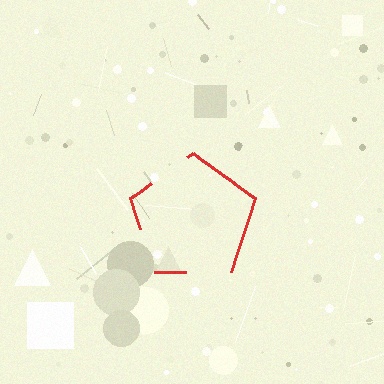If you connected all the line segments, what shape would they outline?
They would outline a pentagon.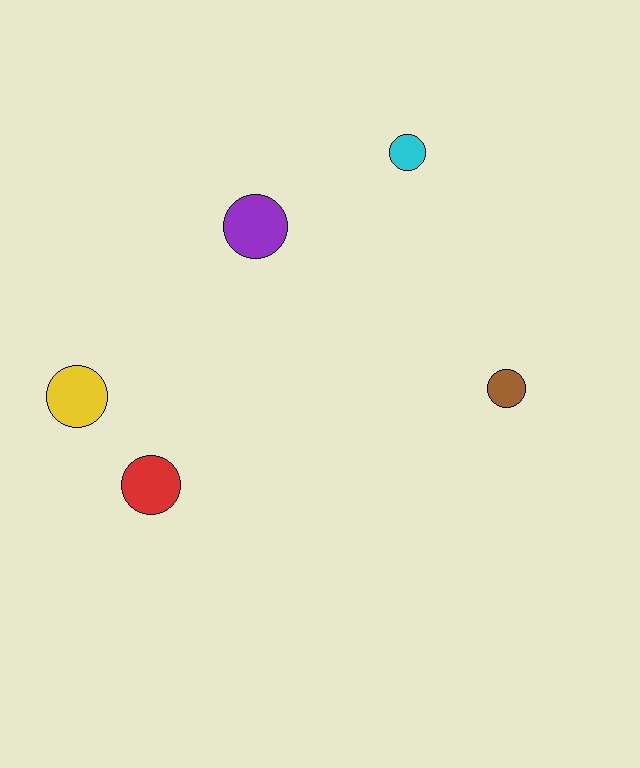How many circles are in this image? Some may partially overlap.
There are 5 circles.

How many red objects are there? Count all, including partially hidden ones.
There is 1 red object.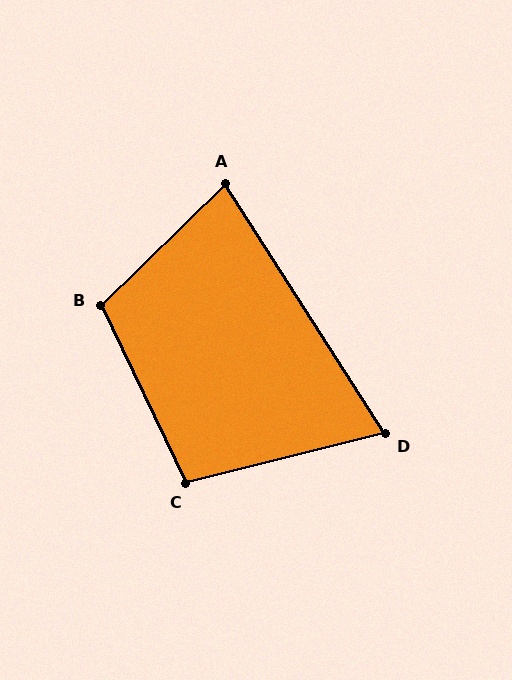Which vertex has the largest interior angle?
B, at approximately 109 degrees.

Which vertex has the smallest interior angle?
D, at approximately 71 degrees.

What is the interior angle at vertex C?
Approximately 102 degrees (obtuse).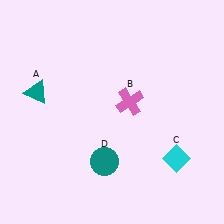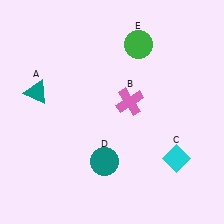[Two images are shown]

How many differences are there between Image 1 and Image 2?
There is 1 difference between the two images.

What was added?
A green circle (E) was added in Image 2.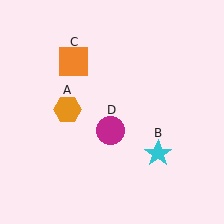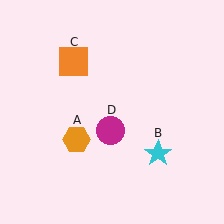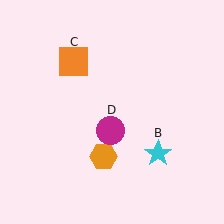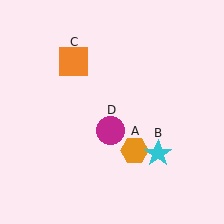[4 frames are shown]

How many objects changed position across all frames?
1 object changed position: orange hexagon (object A).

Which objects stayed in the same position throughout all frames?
Cyan star (object B) and orange square (object C) and magenta circle (object D) remained stationary.